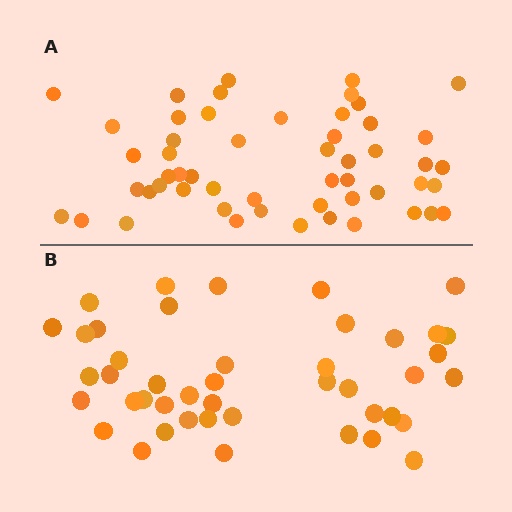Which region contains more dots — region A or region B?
Region A (the top region) has more dots.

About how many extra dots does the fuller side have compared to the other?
Region A has roughly 8 or so more dots than region B.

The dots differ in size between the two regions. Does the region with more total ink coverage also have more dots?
No. Region B has more total ink coverage because its dots are larger, but region A actually contains more individual dots. Total area can be misleading — the number of items is what matters here.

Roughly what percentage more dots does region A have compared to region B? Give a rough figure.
About 20% more.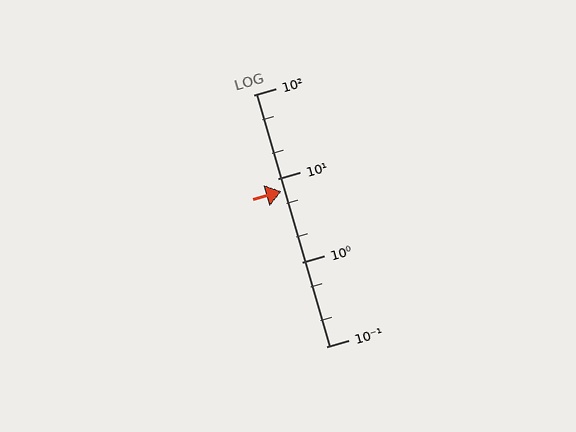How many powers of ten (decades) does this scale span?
The scale spans 3 decades, from 0.1 to 100.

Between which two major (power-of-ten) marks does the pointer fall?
The pointer is between 1 and 10.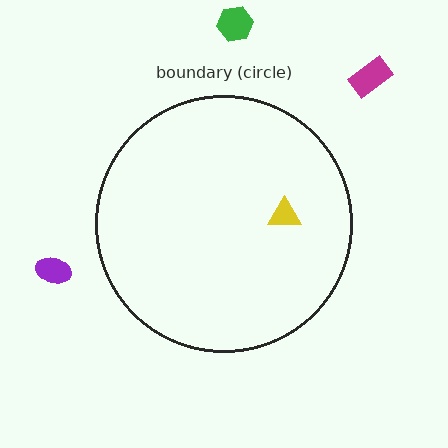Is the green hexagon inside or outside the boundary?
Outside.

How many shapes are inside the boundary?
1 inside, 3 outside.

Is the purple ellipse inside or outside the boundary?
Outside.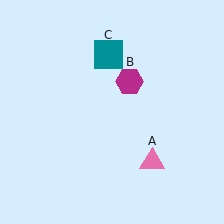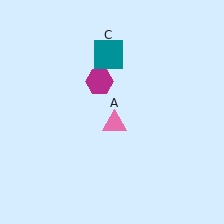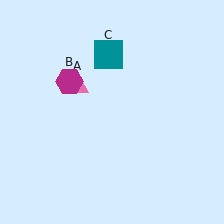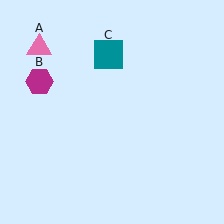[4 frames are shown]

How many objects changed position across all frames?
2 objects changed position: pink triangle (object A), magenta hexagon (object B).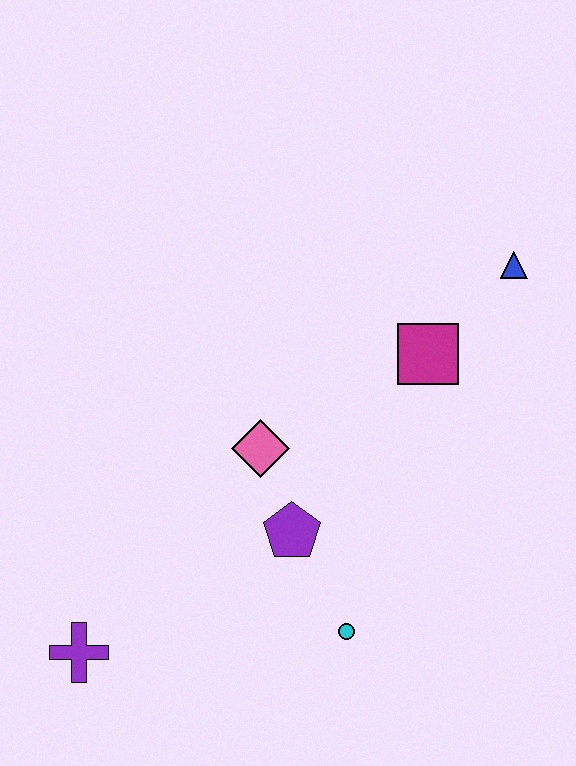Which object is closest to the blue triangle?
The magenta square is closest to the blue triangle.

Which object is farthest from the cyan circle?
The blue triangle is farthest from the cyan circle.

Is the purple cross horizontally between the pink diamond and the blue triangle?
No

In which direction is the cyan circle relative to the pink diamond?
The cyan circle is below the pink diamond.